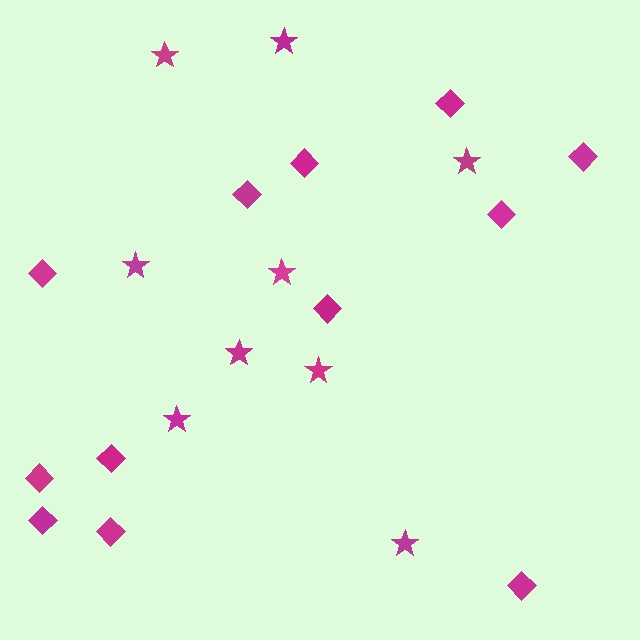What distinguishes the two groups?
There are 2 groups: one group of stars (9) and one group of diamonds (12).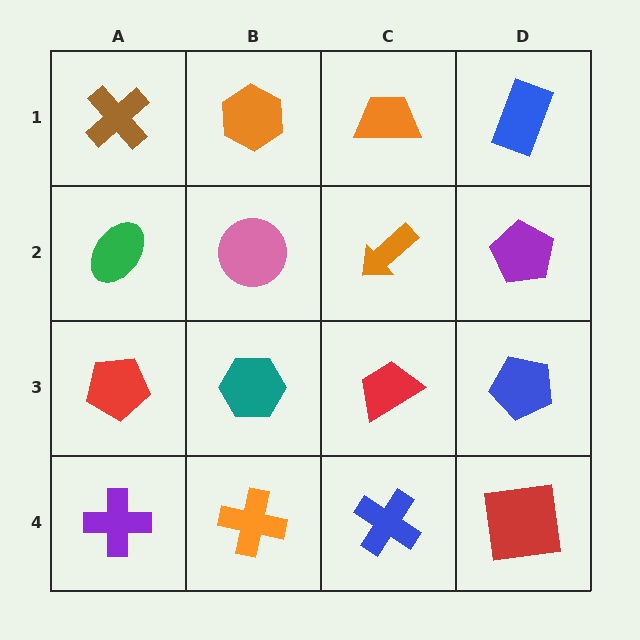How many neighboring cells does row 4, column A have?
2.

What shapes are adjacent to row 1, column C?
An orange arrow (row 2, column C), an orange hexagon (row 1, column B), a blue rectangle (row 1, column D).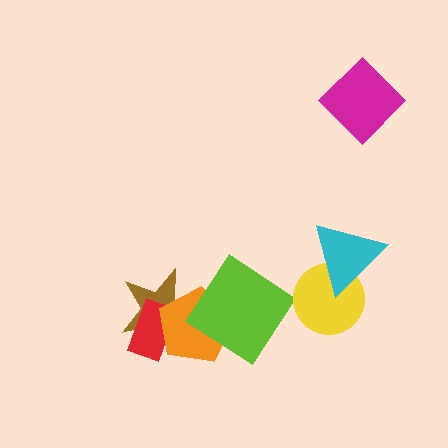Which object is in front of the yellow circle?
The cyan triangle is in front of the yellow circle.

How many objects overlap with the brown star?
2 objects overlap with the brown star.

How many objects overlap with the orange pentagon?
3 objects overlap with the orange pentagon.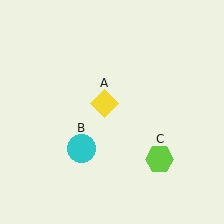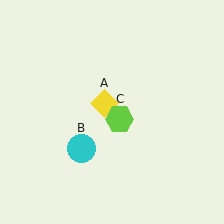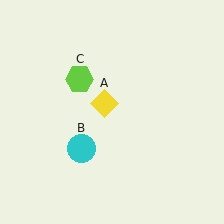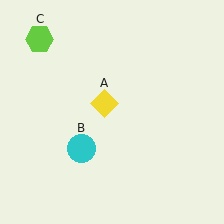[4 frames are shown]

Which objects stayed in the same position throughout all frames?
Yellow diamond (object A) and cyan circle (object B) remained stationary.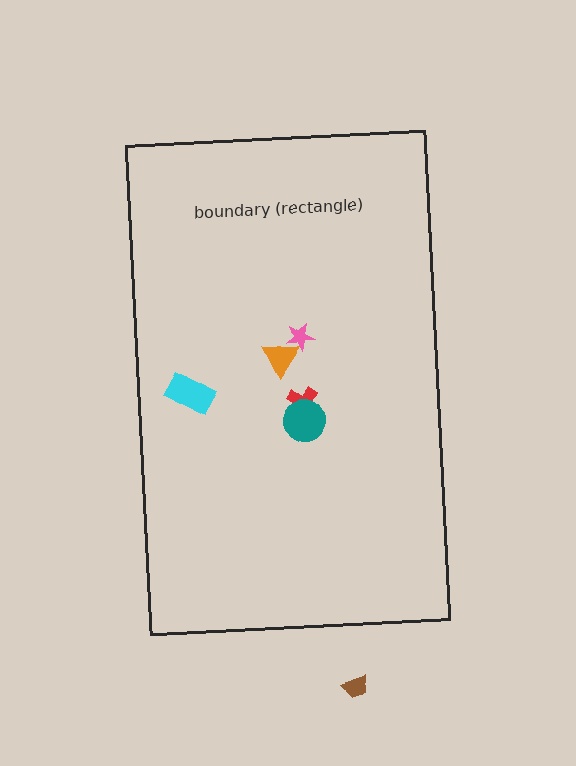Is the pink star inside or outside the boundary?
Inside.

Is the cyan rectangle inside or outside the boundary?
Inside.